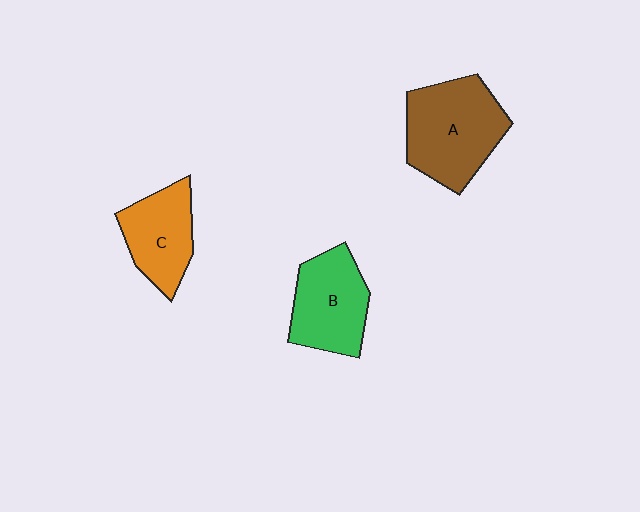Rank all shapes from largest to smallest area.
From largest to smallest: A (brown), B (green), C (orange).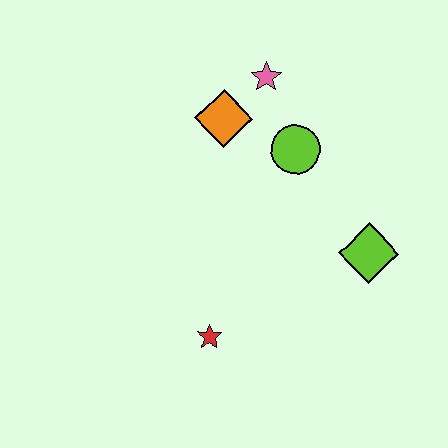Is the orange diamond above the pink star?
No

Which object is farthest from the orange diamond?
The red star is farthest from the orange diamond.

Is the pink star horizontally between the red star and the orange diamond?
No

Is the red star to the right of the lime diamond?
No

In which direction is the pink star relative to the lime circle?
The pink star is above the lime circle.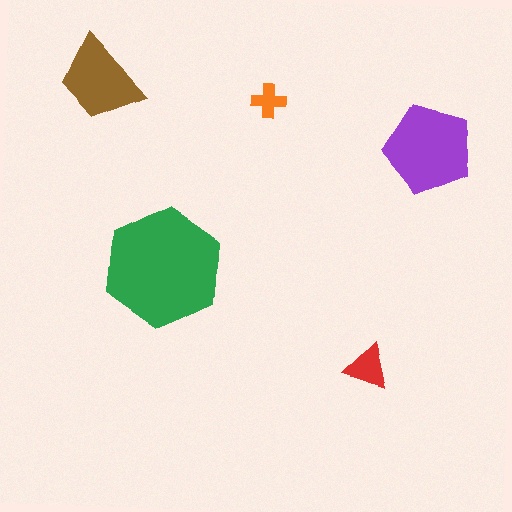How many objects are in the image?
There are 5 objects in the image.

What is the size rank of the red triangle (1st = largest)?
4th.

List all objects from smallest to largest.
The orange cross, the red triangle, the brown trapezoid, the purple pentagon, the green hexagon.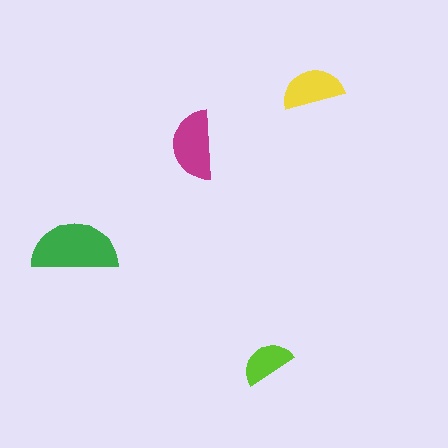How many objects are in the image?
There are 4 objects in the image.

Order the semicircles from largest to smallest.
the green one, the magenta one, the yellow one, the lime one.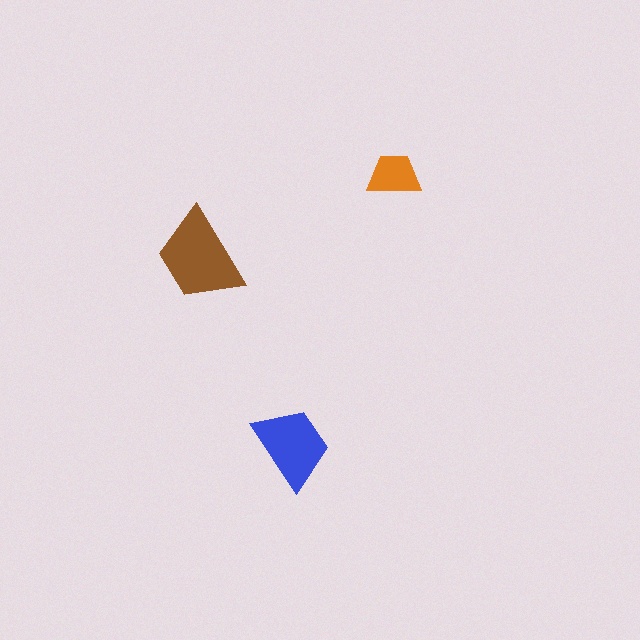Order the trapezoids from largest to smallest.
the brown one, the blue one, the orange one.